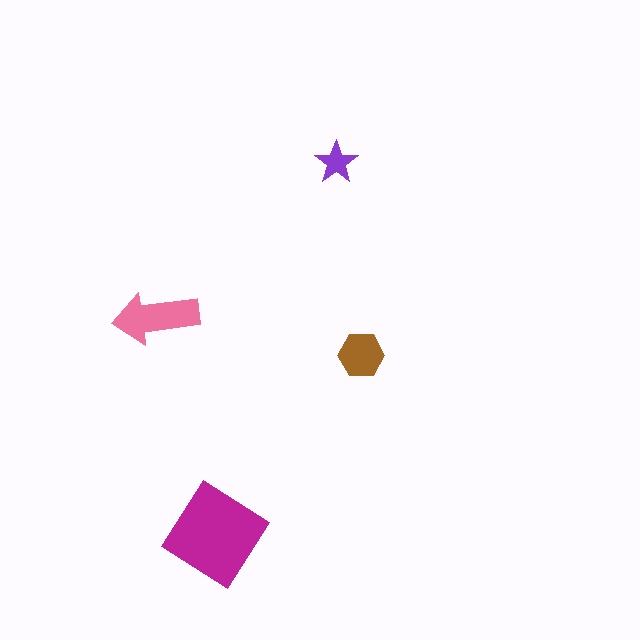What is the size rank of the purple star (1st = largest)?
4th.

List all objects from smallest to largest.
The purple star, the brown hexagon, the pink arrow, the magenta diamond.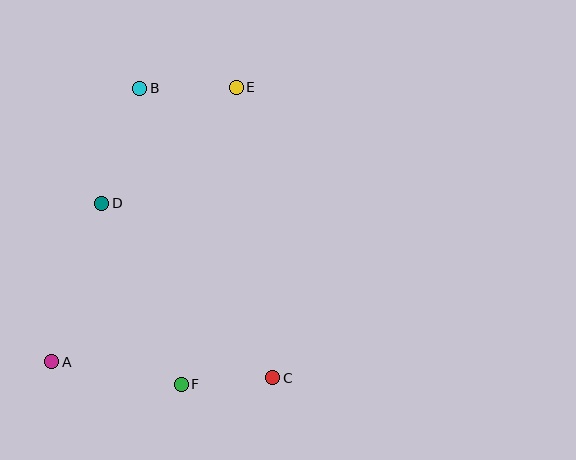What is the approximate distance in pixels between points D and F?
The distance between D and F is approximately 197 pixels.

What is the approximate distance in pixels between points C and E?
The distance between C and E is approximately 293 pixels.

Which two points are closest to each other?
Points C and F are closest to each other.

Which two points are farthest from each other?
Points A and E are farthest from each other.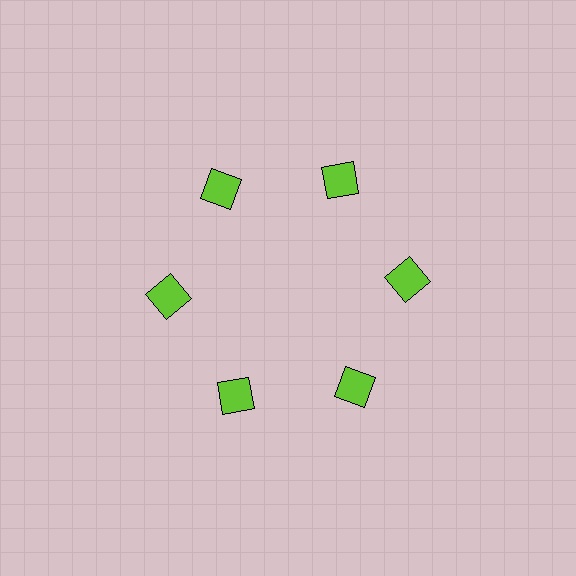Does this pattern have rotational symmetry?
Yes, this pattern has 6-fold rotational symmetry. It looks the same after rotating 60 degrees around the center.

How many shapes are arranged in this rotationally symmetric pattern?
There are 6 shapes, arranged in 6 groups of 1.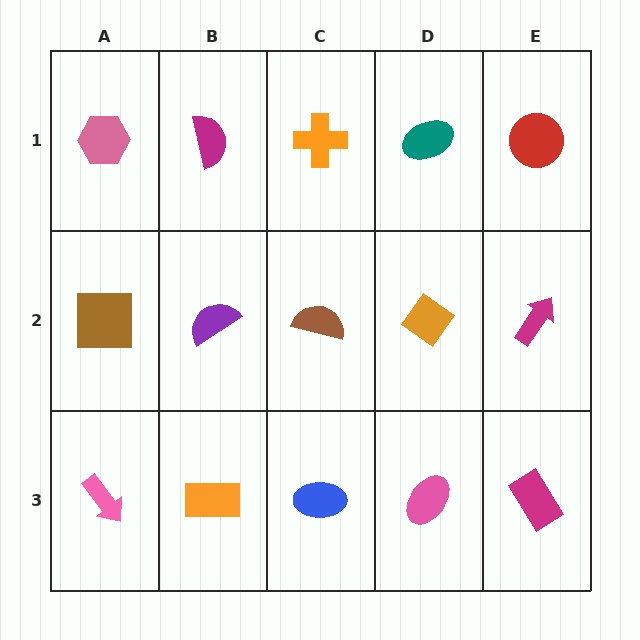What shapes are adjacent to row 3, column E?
A magenta arrow (row 2, column E), a pink ellipse (row 3, column D).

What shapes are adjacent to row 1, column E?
A magenta arrow (row 2, column E), a teal ellipse (row 1, column D).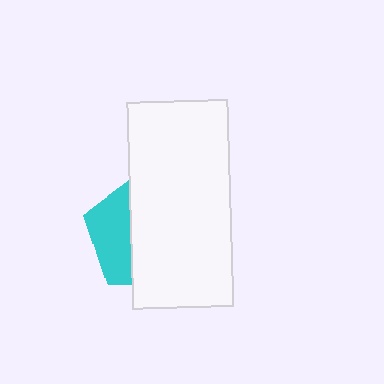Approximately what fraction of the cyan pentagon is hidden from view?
Roughly 65% of the cyan pentagon is hidden behind the white rectangle.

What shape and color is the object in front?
The object in front is a white rectangle.